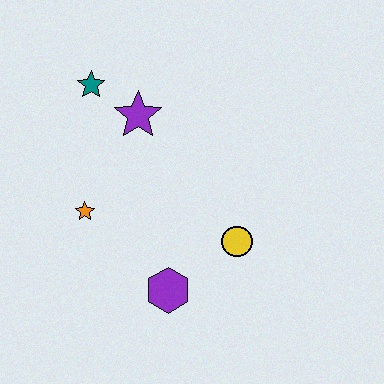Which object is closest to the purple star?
The teal star is closest to the purple star.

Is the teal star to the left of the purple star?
Yes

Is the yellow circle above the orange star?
No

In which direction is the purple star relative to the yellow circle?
The purple star is above the yellow circle.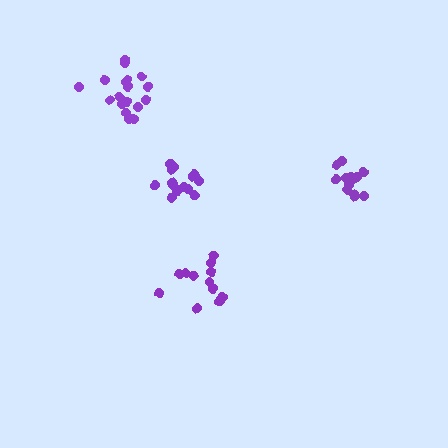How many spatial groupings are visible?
There are 4 spatial groupings.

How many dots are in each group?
Group 1: 14 dots, Group 2: 18 dots, Group 3: 13 dots, Group 4: 15 dots (60 total).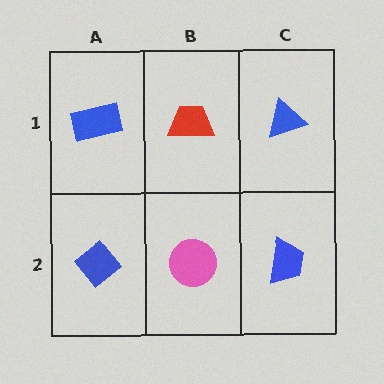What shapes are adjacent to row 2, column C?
A blue triangle (row 1, column C), a pink circle (row 2, column B).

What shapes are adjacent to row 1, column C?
A blue trapezoid (row 2, column C), a red trapezoid (row 1, column B).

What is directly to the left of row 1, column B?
A blue rectangle.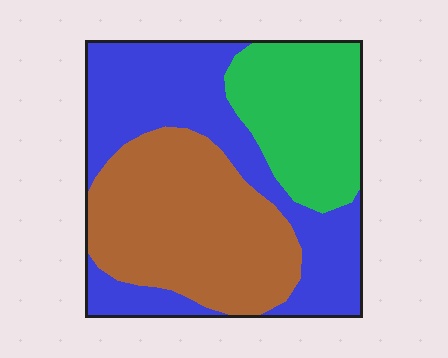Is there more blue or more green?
Blue.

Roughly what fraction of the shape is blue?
Blue covers 39% of the shape.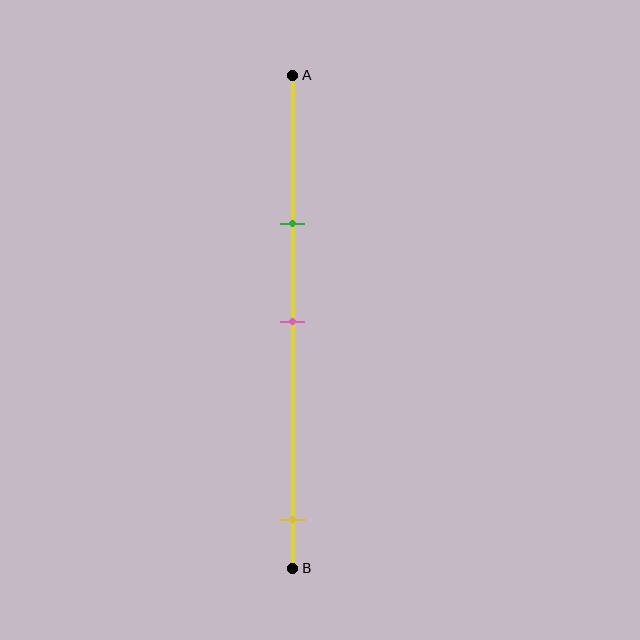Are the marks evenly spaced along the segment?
No, the marks are not evenly spaced.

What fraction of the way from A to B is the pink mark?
The pink mark is approximately 50% (0.5) of the way from A to B.